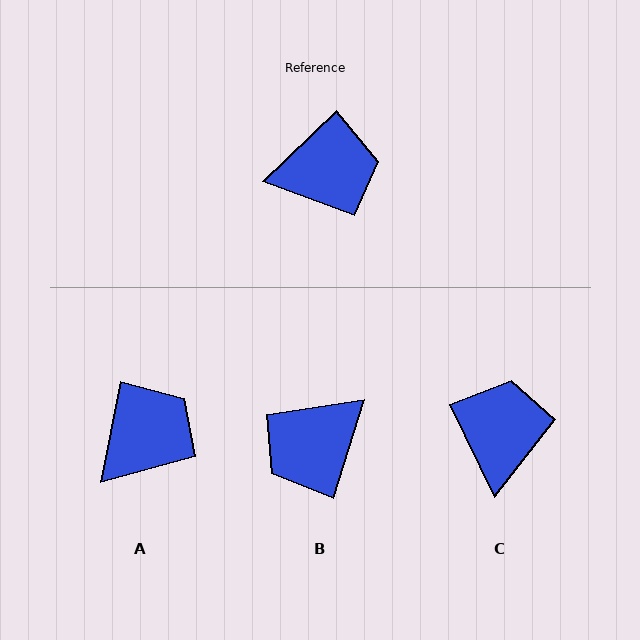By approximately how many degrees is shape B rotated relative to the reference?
Approximately 151 degrees clockwise.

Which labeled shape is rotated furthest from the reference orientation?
B, about 151 degrees away.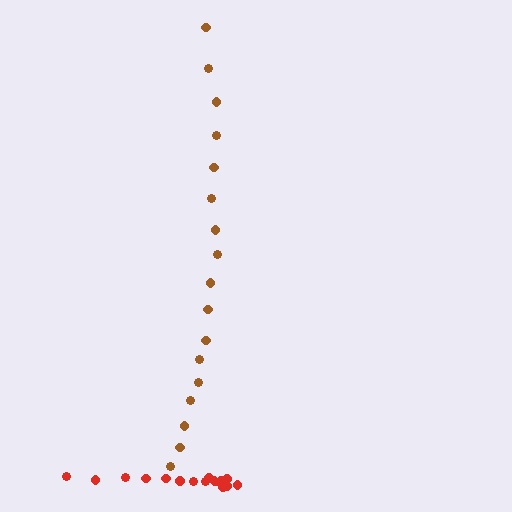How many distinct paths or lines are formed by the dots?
There are 2 distinct paths.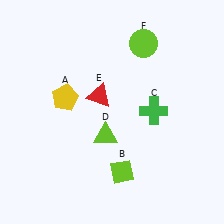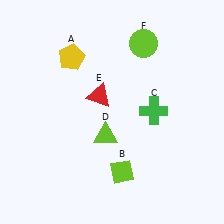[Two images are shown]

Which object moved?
The yellow pentagon (A) moved up.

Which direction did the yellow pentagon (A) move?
The yellow pentagon (A) moved up.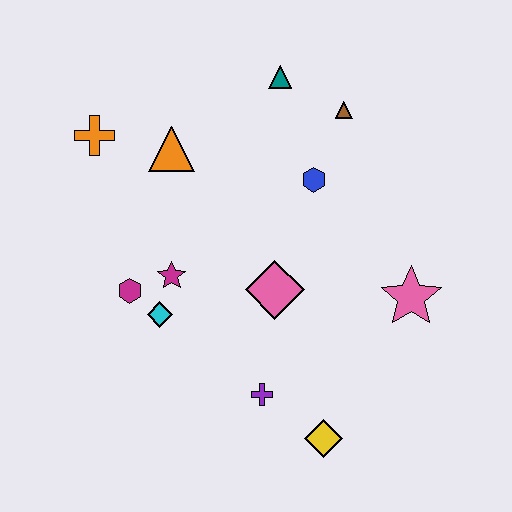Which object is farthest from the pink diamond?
The orange cross is farthest from the pink diamond.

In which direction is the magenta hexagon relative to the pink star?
The magenta hexagon is to the left of the pink star.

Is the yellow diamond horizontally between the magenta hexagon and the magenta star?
No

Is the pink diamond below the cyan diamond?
No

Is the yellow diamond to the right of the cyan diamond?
Yes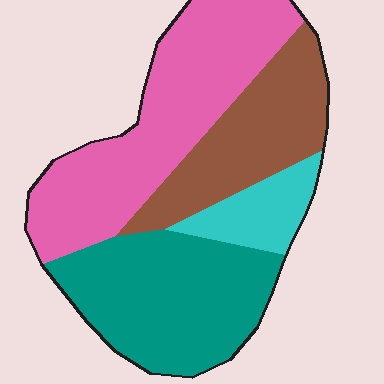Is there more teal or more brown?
Teal.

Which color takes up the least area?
Cyan, at roughly 10%.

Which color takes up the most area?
Pink, at roughly 35%.